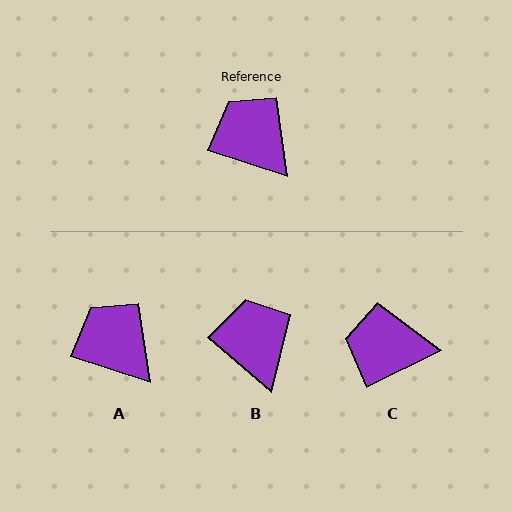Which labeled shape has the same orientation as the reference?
A.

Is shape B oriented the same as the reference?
No, it is off by about 22 degrees.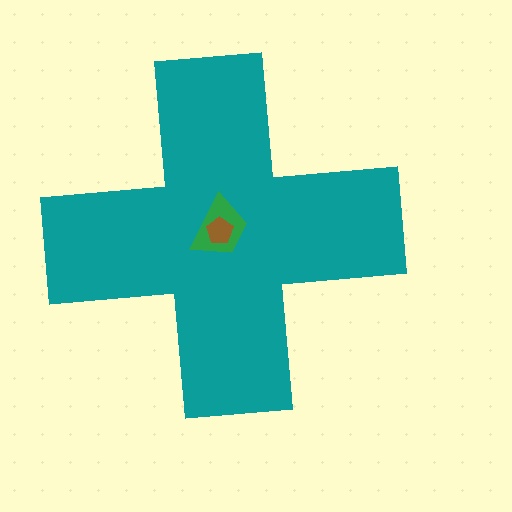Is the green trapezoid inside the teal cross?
Yes.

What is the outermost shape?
The teal cross.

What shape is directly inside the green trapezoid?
The brown pentagon.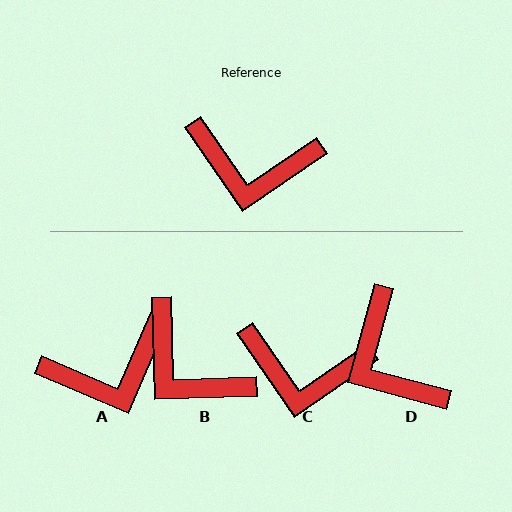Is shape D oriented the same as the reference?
No, it is off by about 50 degrees.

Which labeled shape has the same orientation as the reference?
C.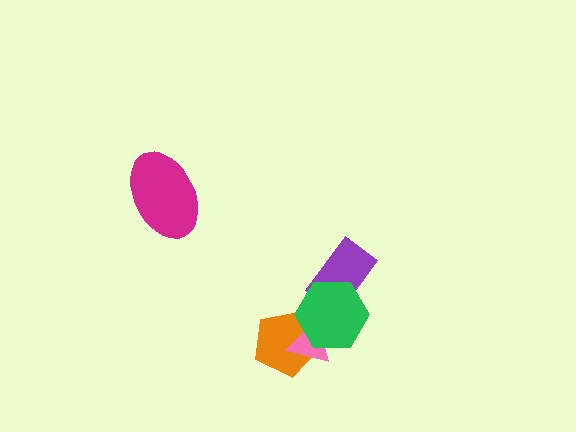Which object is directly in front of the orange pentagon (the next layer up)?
The pink triangle is directly in front of the orange pentagon.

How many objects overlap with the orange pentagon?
2 objects overlap with the orange pentagon.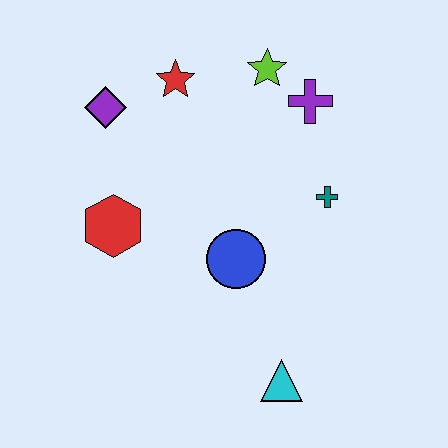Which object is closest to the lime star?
The purple cross is closest to the lime star.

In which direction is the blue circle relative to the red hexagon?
The blue circle is to the right of the red hexagon.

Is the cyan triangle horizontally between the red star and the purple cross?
Yes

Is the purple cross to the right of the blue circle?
Yes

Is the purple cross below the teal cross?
No